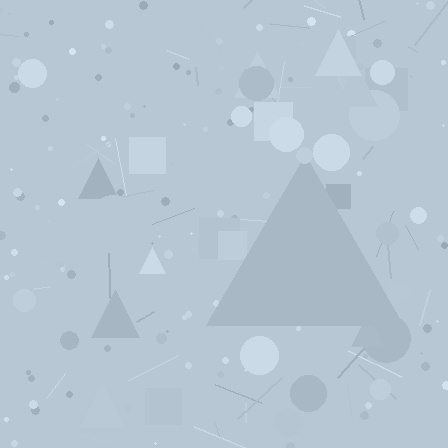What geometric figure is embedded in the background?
A triangle is embedded in the background.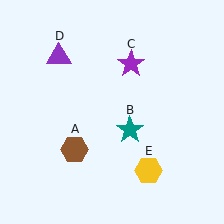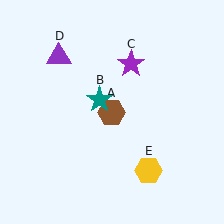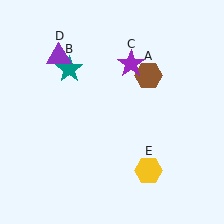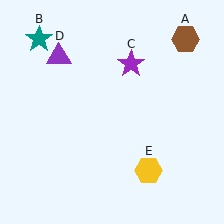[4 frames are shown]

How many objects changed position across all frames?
2 objects changed position: brown hexagon (object A), teal star (object B).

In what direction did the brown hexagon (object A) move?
The brown hexagon (object A) moved up and to the right.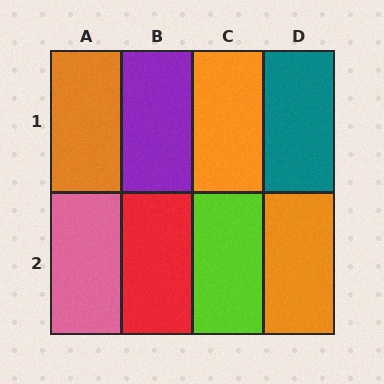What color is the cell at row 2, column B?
Red.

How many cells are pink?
1 cell is pink.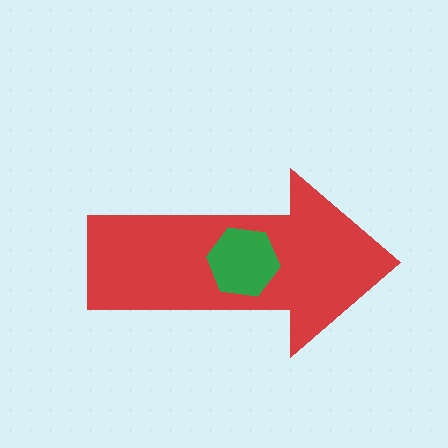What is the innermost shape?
The green hexagon.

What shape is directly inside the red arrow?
The green hexagon.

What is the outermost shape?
The red arrow.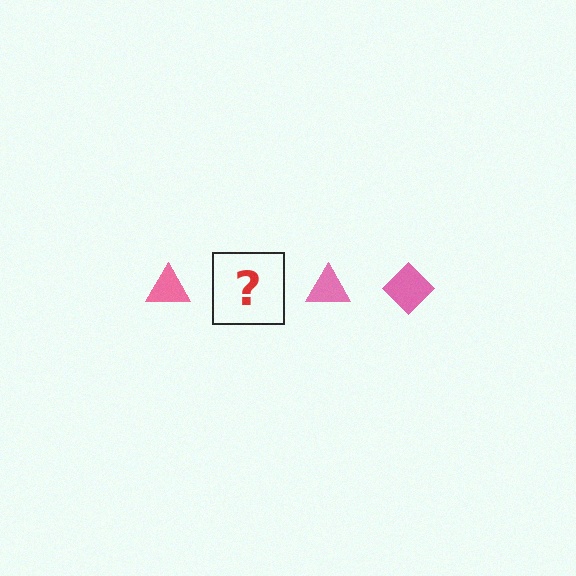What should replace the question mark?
The question mark should be replaced with a pink diamond.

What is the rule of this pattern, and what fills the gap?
The rule is that the pattern cycles through triangle, diamond shapes in pink. The gap should be filled with a pink diamond.